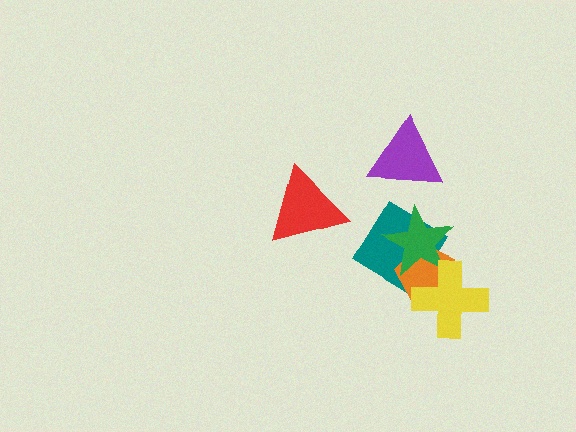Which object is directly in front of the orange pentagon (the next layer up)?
The green star is directly in front of the orange pentagon.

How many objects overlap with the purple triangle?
0 objects overlap with the purple triangle.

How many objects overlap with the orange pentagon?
3 objects overlap with the orange pentagon.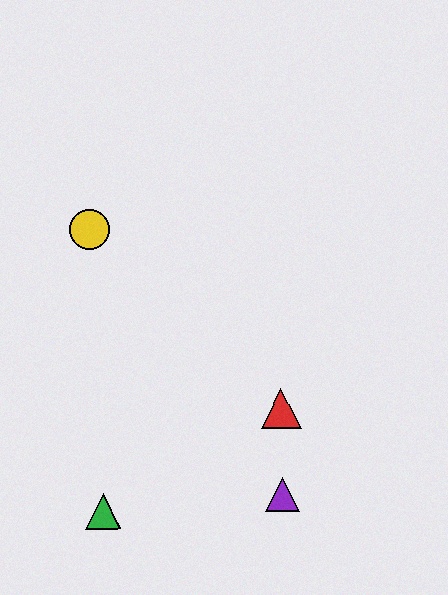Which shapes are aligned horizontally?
The blue triangle, the yellow circle are aligned horizontally.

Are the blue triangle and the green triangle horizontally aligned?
No, the blue triangle is at y≈229 and the green triangle is at y≈511.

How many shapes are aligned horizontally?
2 shapes (the blue triangle, the yellow circle) are aligned horizontally.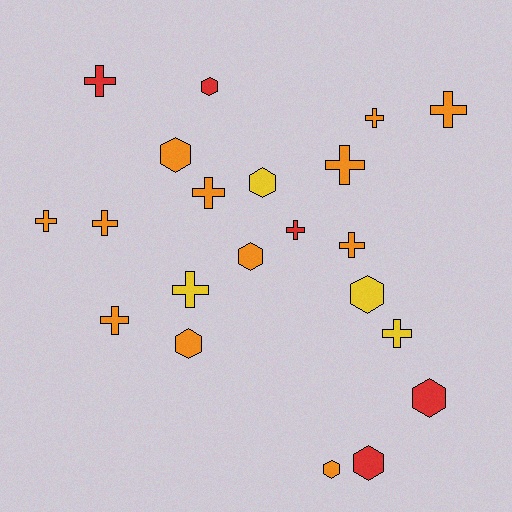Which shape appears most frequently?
Cross, with 12 objects.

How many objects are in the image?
There are 21 objects.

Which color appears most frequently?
Orange, with 12 objects.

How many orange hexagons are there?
There are 4 orange hexagons.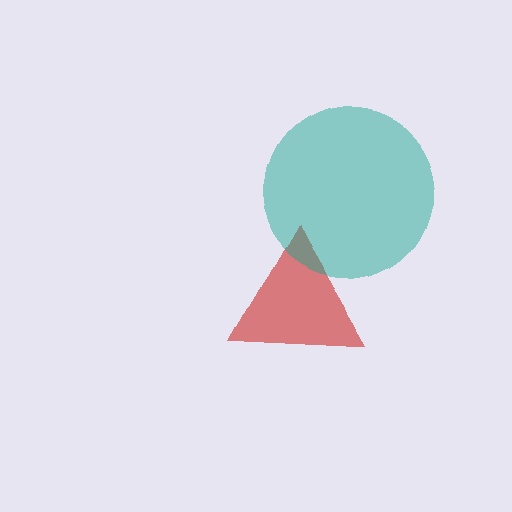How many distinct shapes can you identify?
There are 2 distinct shapes: a red triangle, a teal circle.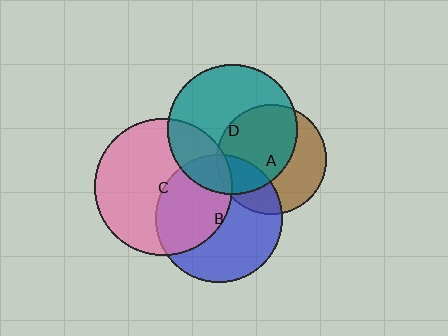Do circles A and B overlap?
Yes.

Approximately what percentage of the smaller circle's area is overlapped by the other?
Approximately 25%.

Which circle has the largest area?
Circle C (pink).